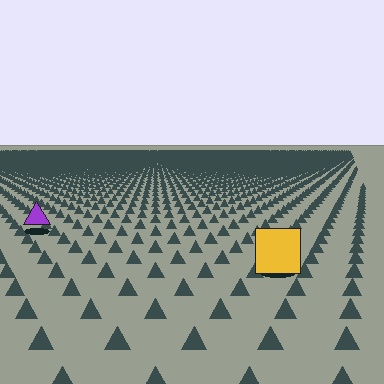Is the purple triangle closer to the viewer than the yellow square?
No. The yellow square is closer — you can tell from the texture gradient: the ground texture is coarser near it.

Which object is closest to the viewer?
The yellow square is closest. The texture marks near it are larger and more spread out.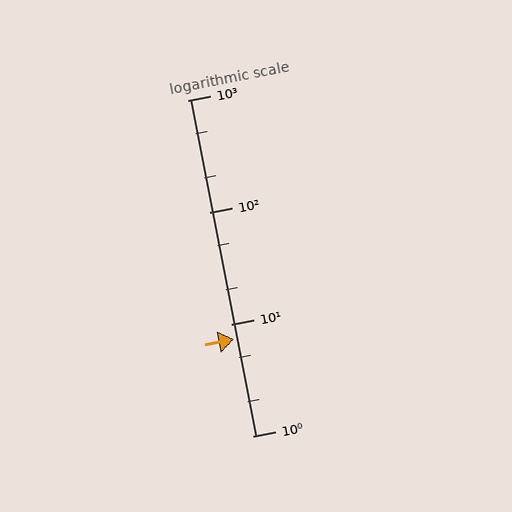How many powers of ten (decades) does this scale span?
The scale spans 3 decades, from 1 to 1000.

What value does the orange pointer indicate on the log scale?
The pointer indicates approximately 7.3.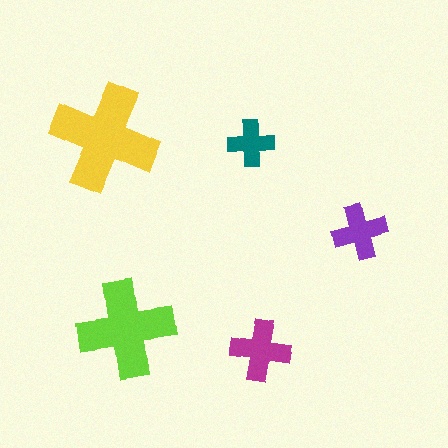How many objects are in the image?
There are 5 objects in the image.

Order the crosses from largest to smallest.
the yellow one, the lime one, the magenta one, the purple one, the teal one.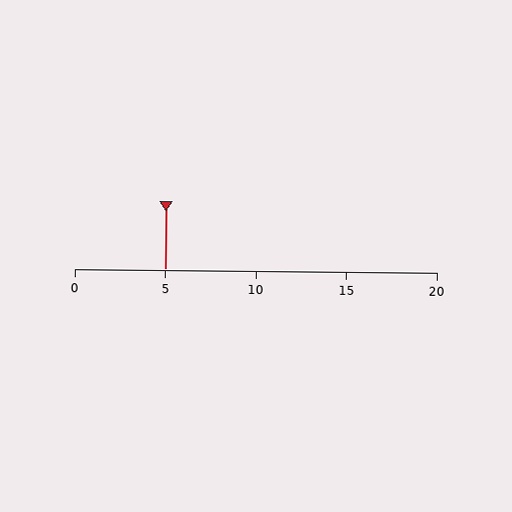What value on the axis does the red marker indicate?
The marker indicates approximately 5.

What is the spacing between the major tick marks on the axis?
The major ticks are spaced 5 apart.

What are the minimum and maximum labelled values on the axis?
The axis runs from 0 to 20.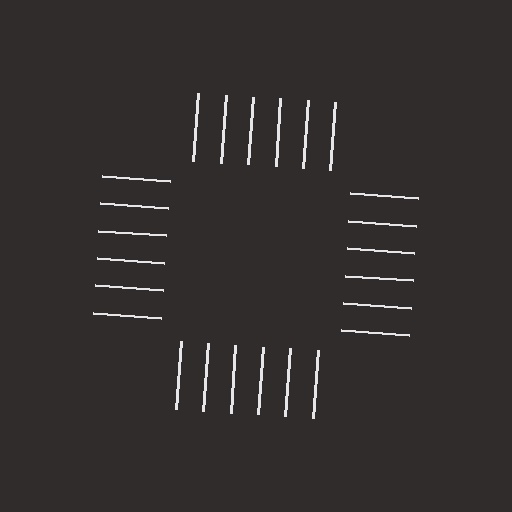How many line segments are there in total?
24 — 6 along each of the 4 edges.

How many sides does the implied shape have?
4 sides — the line-ends trace a square.